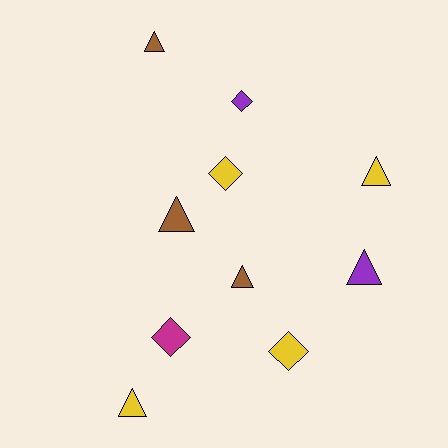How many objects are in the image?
There are 10 objects.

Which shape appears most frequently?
Triangle, with 6 objects.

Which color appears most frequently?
Yellow, with 4 objects.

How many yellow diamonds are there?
There are 2 yellow diamonds.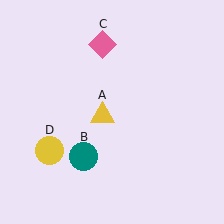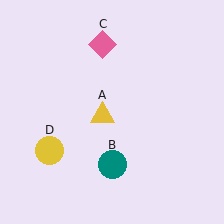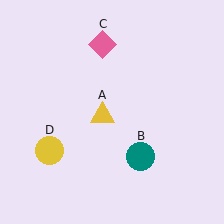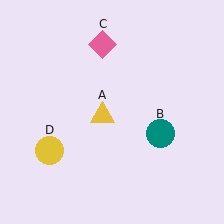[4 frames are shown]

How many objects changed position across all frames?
1 object changed position: teal circle (object B).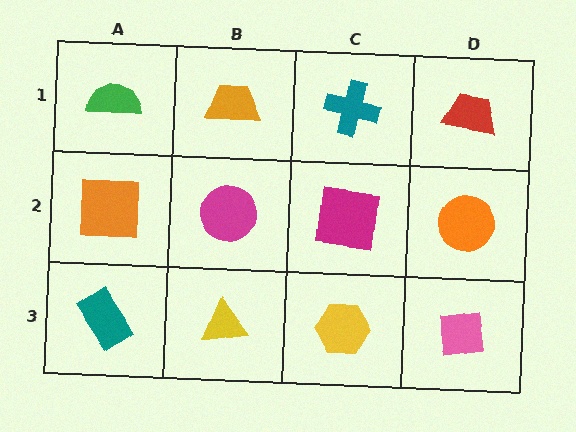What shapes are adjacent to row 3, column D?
An orange circle (row 2, column D), a yellow hexagon (row 3, column C).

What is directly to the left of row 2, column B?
An orange square.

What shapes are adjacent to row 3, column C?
A magenta square (row 2, column C), a yellow triangle (row 3, column B), a pink square (row 3, column D).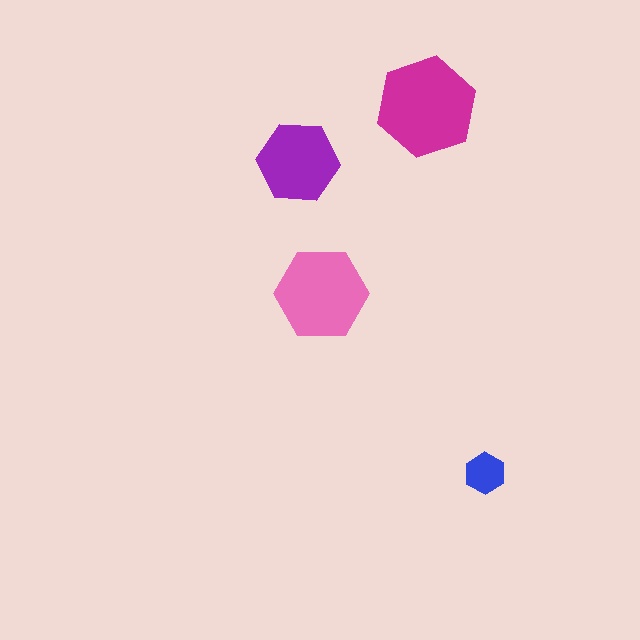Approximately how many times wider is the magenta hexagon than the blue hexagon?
About 2.5 times wider.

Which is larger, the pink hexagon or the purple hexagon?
The pink one.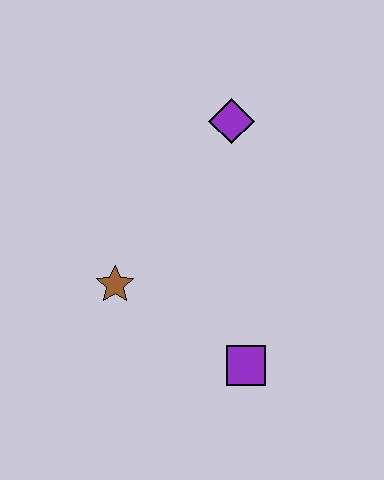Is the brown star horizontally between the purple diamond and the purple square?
No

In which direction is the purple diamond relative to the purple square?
The purple diamond is above the purple square.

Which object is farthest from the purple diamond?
The purple square is farthest from the purple diamond.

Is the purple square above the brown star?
No